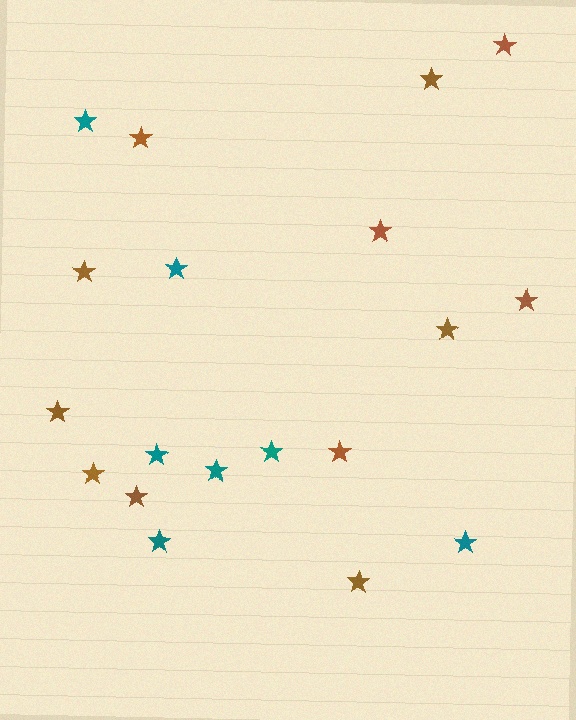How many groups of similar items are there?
There are 2 groups: one group of teal stars (7) and one group of brown stars (12).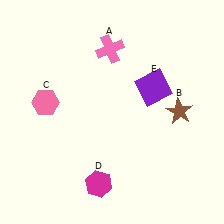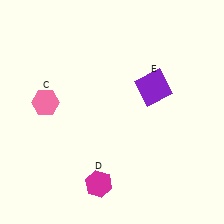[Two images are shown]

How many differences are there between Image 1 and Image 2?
There are 2 differences between the two images.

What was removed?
The brown star (B), the pink cross (A) were removed in Image 2.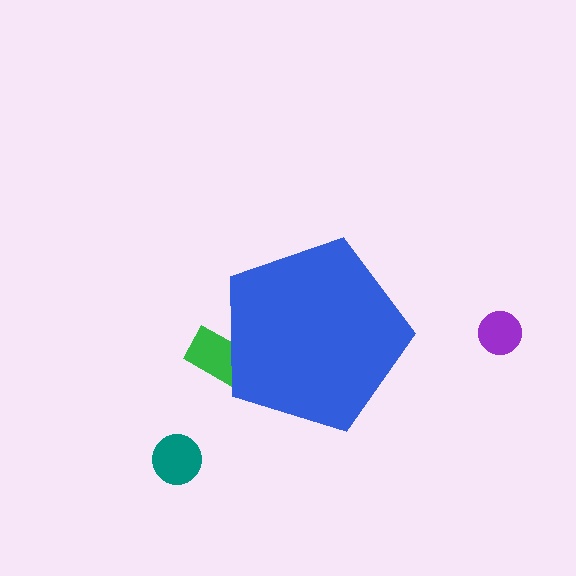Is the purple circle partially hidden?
No, the purple circle is fully visible.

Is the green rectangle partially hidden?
Yes, the green rectangle is partially hidden behind the blue pentagon.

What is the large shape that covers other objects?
A blue pentagon.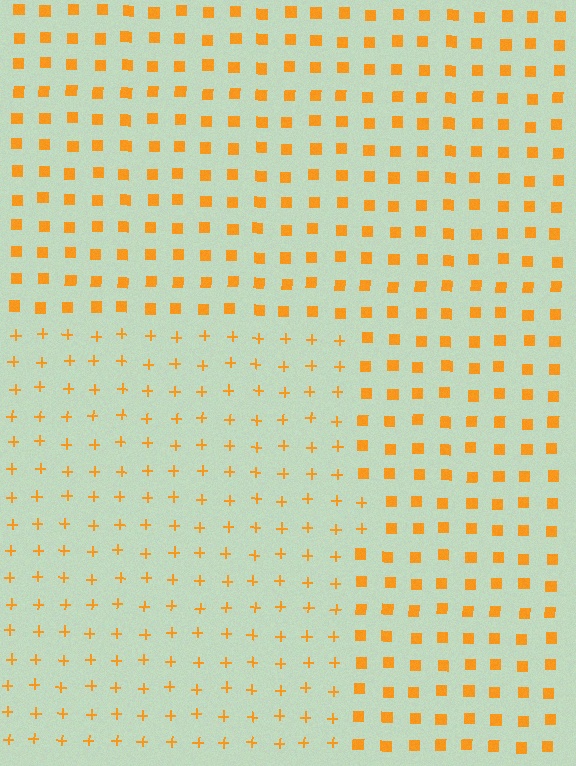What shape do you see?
I see a rectangle.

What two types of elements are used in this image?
The image uses plus signs inside the rectangle region and squares outside it.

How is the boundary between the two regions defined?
The boundary is defined by a change in element shape: plus signs inside vs. squares outside. All elements share the same color and spacing.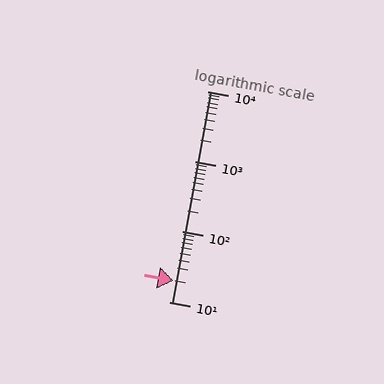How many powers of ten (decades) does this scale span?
The scale spans 3 decades, from 10 to 10000.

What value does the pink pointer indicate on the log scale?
The pointer indicates approximately 20.